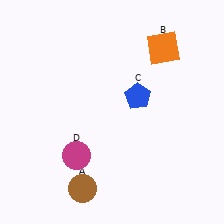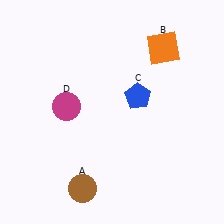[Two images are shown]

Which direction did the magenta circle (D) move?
The magenta circle (D) moved up.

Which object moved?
The magenta circle (D) moved up.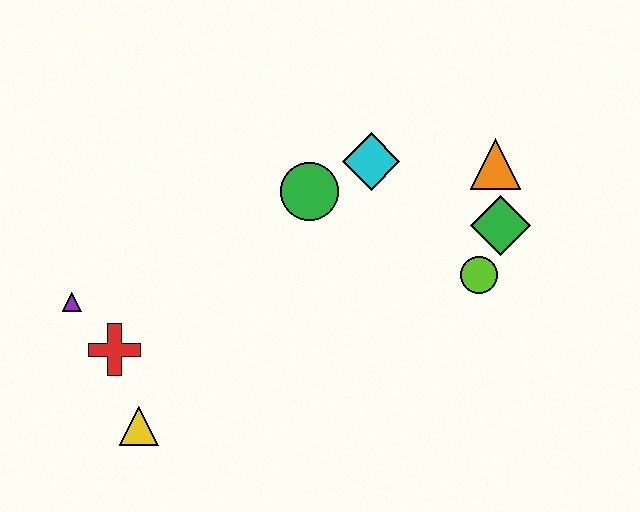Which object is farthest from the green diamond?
The purple triangle is farthest from the green diamond.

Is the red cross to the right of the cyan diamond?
No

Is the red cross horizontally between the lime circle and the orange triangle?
No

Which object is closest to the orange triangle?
The green diamond is closest to the orange triangle.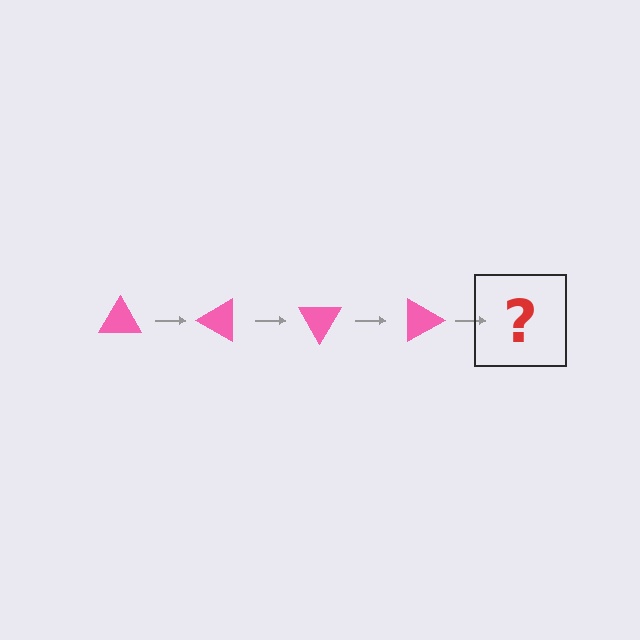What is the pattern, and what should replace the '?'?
The pattern is that the triangle rotates 30 degrees each step. The '?' should be a pink triangle rotated 120 degrees.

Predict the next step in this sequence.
The next step is a pink triangle rotated 120 degrees.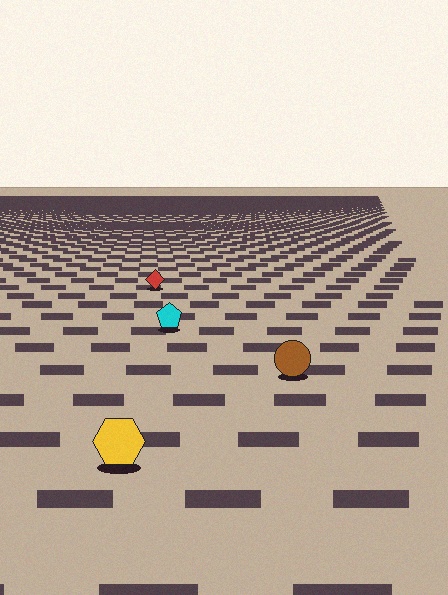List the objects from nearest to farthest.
From nearest to farthest: the yellow hexagon, the brown circle, the cyan pentagon, the red diamond.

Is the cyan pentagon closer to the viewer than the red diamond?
Yes. The cyan pentagon is closer — you can tell from the texture gradient: the ground texture is coarser near it.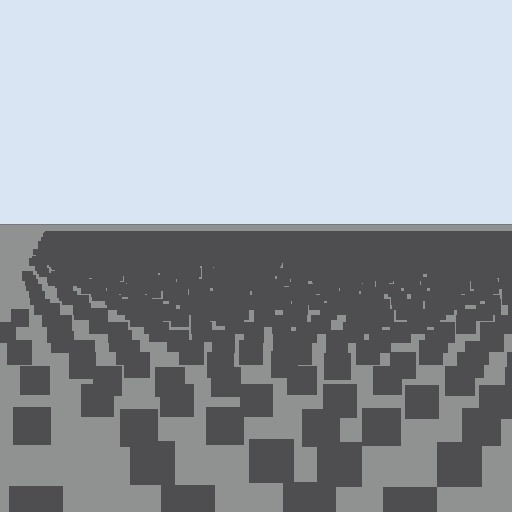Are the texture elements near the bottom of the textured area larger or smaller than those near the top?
Larger. Near the bottom, elements are closer to the viewer and appear at a bigger on-screen size.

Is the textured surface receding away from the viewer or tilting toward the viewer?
The surface is receding away from the viewer. Texture elements get smaller and denser toward the top.